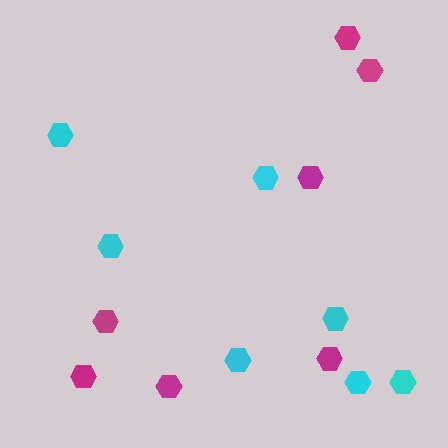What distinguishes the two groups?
There are 2 groups: one group of magenta hexagons (7) and one group of cyan hexagons (7).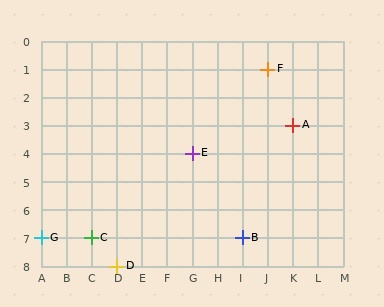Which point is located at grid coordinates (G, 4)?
Point E is at (G, 4).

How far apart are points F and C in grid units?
Points F and C are 7 columns and 6 rows apart (about 9.2 grid units diagonally).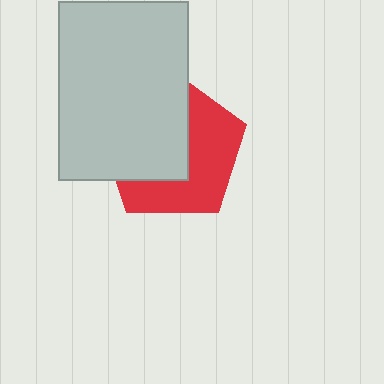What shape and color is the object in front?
The object in front is a light gray rectangle.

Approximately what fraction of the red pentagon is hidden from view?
Roughly 51% of the red pentagon is hidden behind the light gray rectangle.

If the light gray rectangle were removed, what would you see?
You would see the complete red pentagon.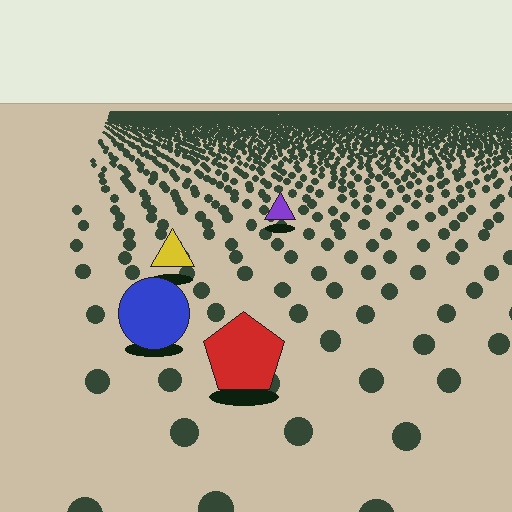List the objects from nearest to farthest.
From nearest to farthest: the red pentagon, the blue circle, the yellow triangle, the purple triangle.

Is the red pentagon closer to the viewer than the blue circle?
Yes. The red pentagon is closer — you can tell from the texture gradient: the ground texture is coarser near it.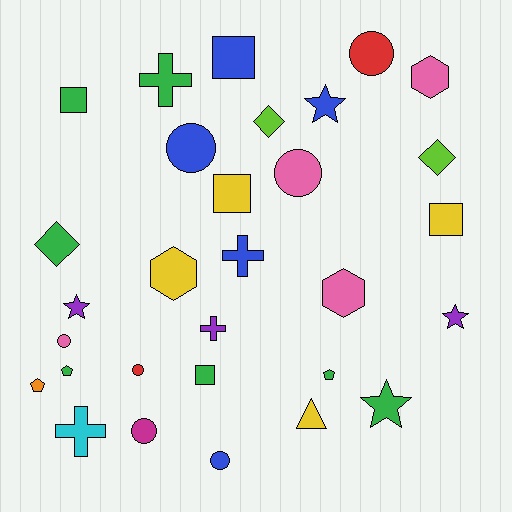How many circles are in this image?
There are 7 circles.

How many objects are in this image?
There are 30 objects.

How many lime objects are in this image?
There are 2 lime objects.